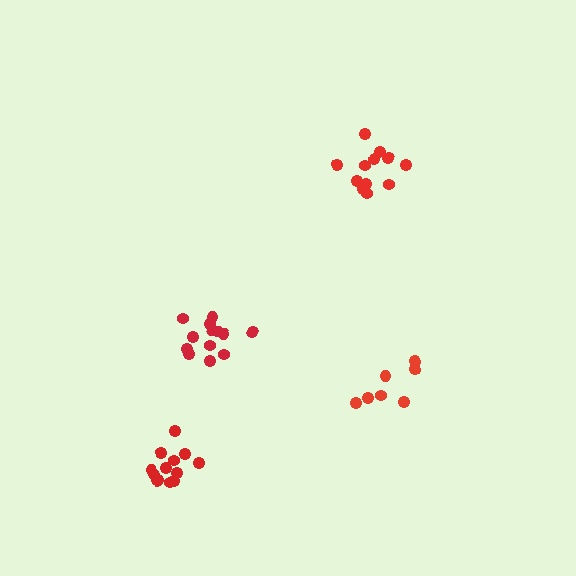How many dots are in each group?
Group 1: 12 dots, Group 2: 7 dots, Group 3: 13 dots, Group 4: 13 dots (45 total).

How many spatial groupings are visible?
There are 4 spatial groupings.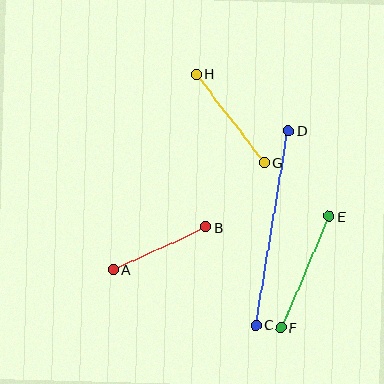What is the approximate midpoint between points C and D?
The midpoint is at approximately (272, 228) pixels.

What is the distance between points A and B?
The distance is approximately 102 pixels.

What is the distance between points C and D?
The distance is approximately 197 pixels.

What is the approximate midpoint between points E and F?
The midpoint is at approximately (305, 272) pixels.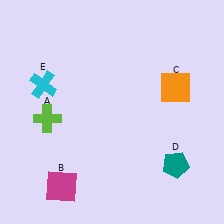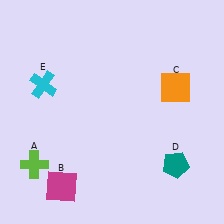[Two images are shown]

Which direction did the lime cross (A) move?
The lime cross (A) moved down.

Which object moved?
The lime cross (A) moved down.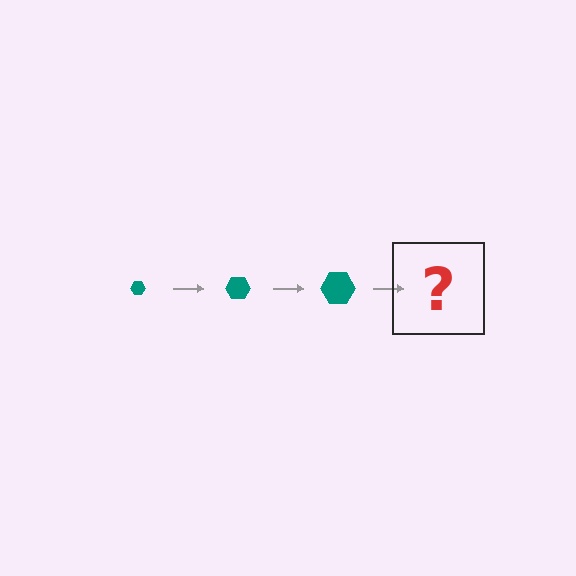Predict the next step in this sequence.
The next step is a teal hexagon, larger than the previous one.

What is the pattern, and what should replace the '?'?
The pattern is that the hexagon gets progressively larger each step. The '?' should be a teal hexagon, larger than the previous one.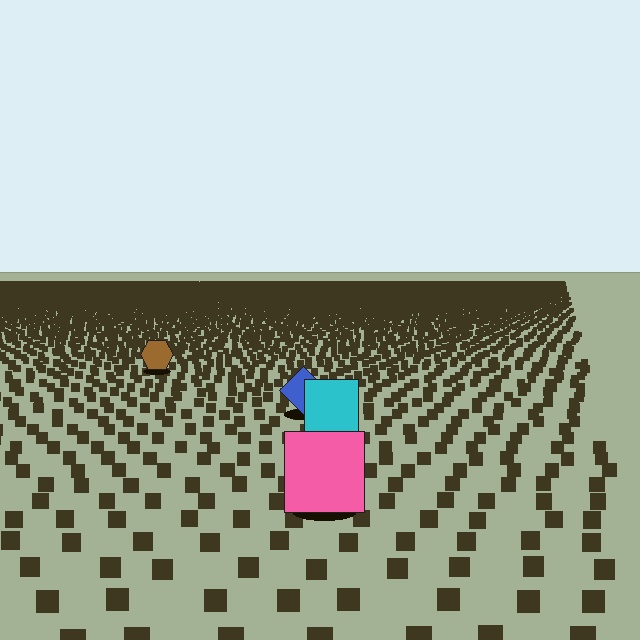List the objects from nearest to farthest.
From nearest to farthest: the pink square, the cyan square, the blue diamond, the brown hexagon.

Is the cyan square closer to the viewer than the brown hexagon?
Yes. The cyan square is closer — you can tell from the texture gradient: the ground texture is coarser near it.